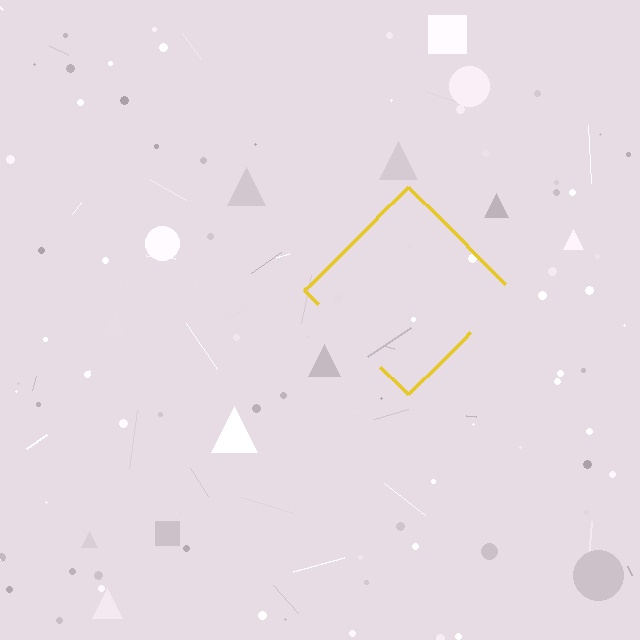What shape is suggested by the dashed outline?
The dashed outline suggests a diamond.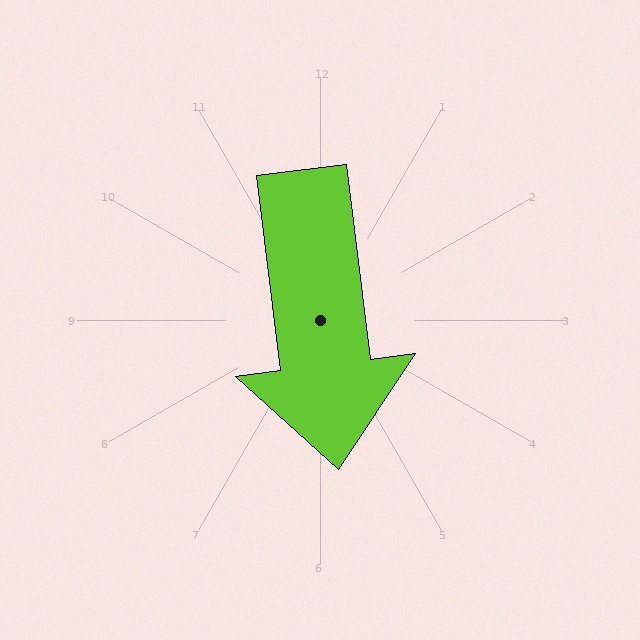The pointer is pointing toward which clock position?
Roughly 6 o'clock.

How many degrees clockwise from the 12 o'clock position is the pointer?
Approximately 173 degrees.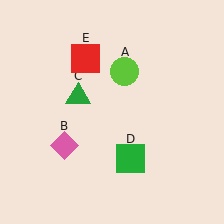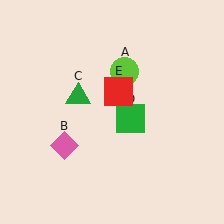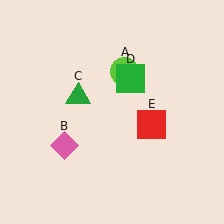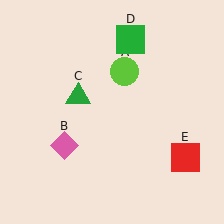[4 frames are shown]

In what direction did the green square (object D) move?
The green square (object D) moved up.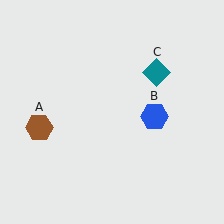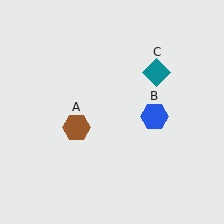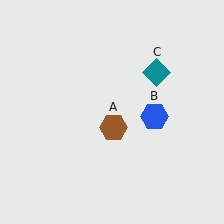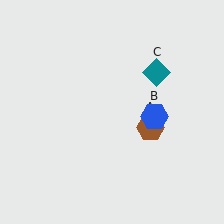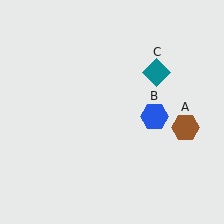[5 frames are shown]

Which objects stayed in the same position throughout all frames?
Blue hexagon (object B) and teal diamond (object C) remained stationary.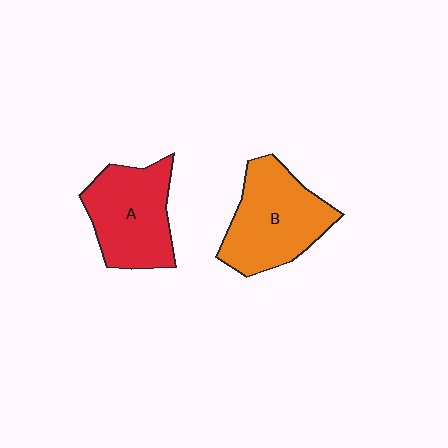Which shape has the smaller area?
Shape A (red).